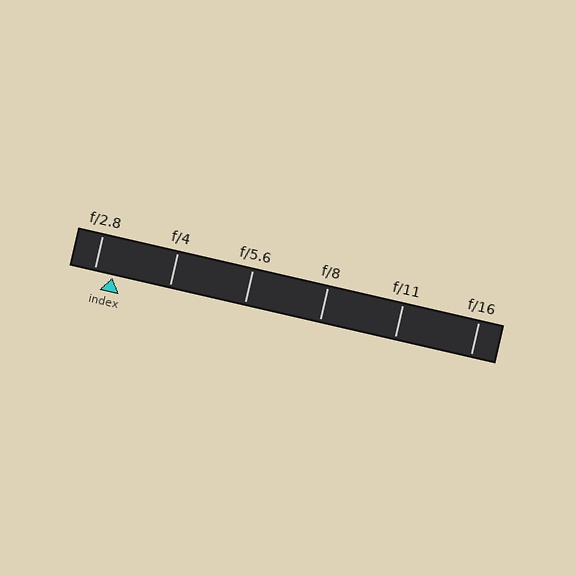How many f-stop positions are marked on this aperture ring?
There are 6 f-stop positions marked.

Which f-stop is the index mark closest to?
The index mark is closest to f/2.8.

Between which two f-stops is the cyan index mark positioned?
The index mark is between f/2.8 and f/4.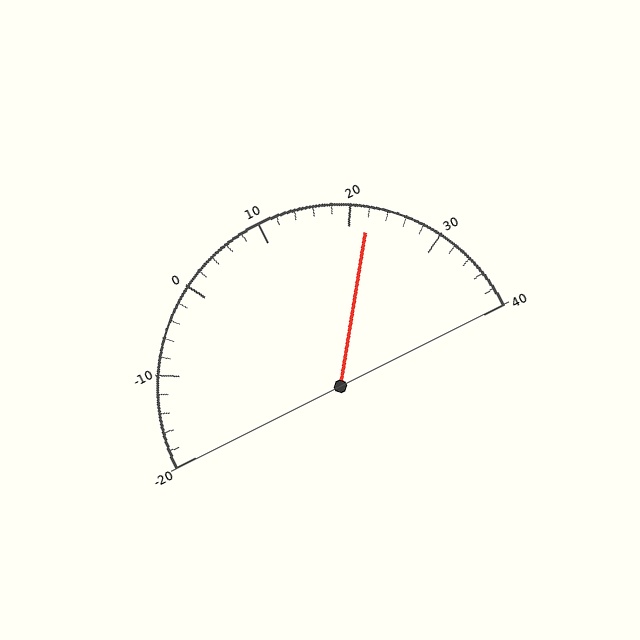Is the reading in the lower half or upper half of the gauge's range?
The reading is in the upper half of the range (-20 to 40).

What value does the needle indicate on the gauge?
The needle indicates approximately 22.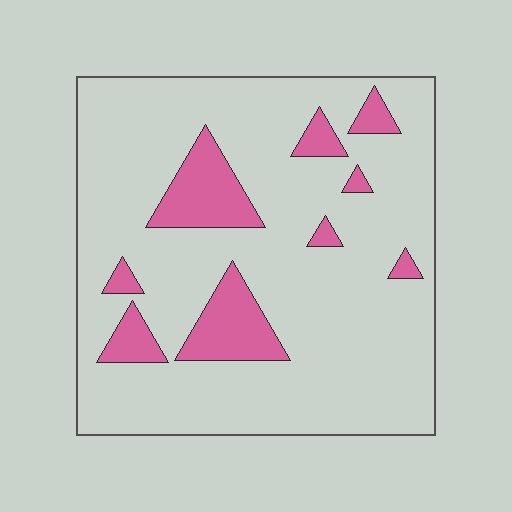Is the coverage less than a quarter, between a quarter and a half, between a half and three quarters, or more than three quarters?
Less than a quarter.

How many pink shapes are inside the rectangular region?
9.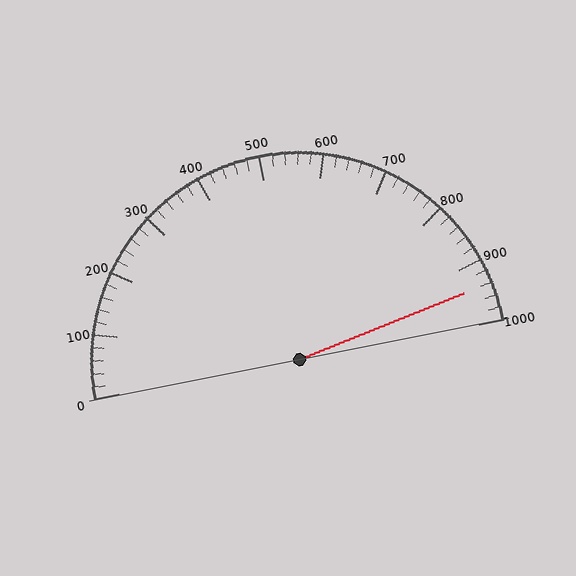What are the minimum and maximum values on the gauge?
The gauge ranges from 0 to 1000.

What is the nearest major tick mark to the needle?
The nearest major tick mark is 900.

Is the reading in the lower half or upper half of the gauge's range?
The reading is in the upper half of the range (0 to 1000).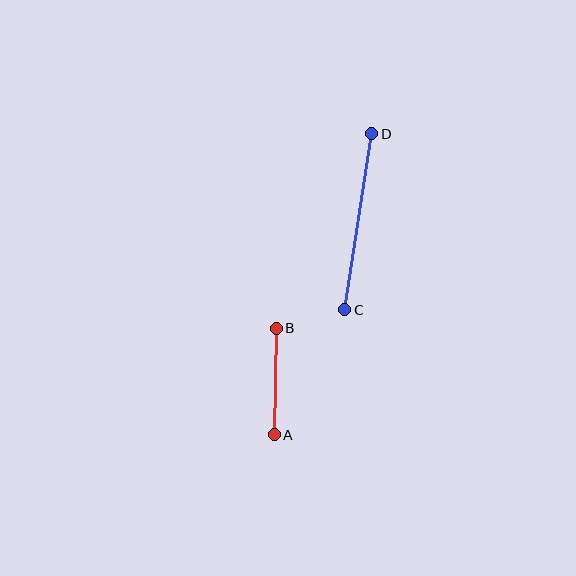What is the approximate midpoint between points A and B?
The midpoint is at approximately (275, 382) pixels.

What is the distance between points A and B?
The distance is approximately 107 pixels.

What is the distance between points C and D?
The distance is approximately 178 pixels.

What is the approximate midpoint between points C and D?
The midpoint is at approximately (358, 222) pixels.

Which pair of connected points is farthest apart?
Points C and D are farthest apart.